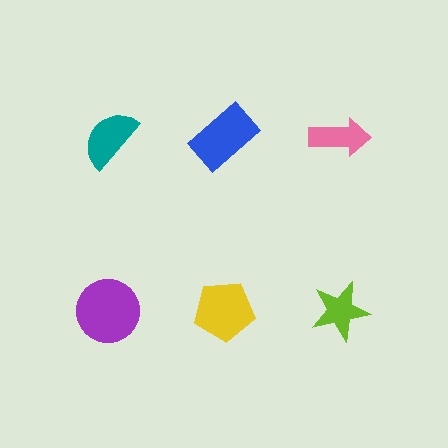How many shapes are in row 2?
3 shapes.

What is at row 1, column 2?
A blue rectangle.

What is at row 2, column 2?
A yellow pentagon.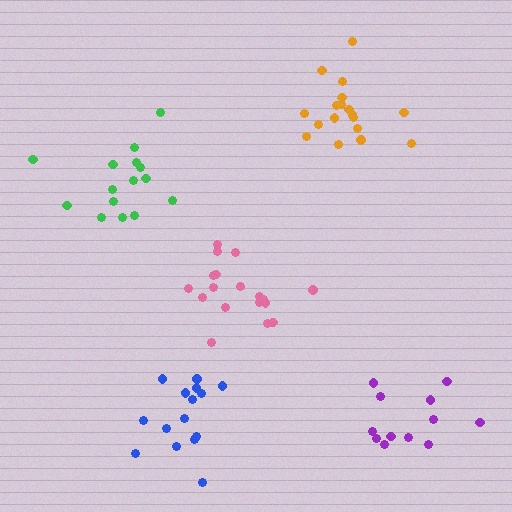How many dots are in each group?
Group 1: 18 dots, Group 2: 15 dots, Group 3: 15 dots, Group 4: 18 dots, Group 5: 12 dots (78 total).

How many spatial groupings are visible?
There are 5 spatial groupings.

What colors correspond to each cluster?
The clusters are colored: pink, blue, green, orange, purple.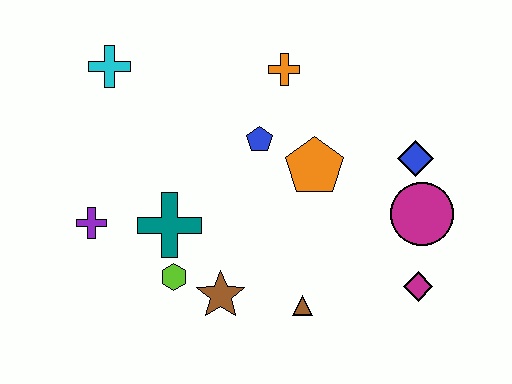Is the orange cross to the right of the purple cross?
Yes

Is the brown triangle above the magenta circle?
No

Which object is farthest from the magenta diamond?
The cyan cross is farthest from the magenta diamond.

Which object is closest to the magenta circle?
The blue diamond is closest to the magenta circle.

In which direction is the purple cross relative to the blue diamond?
The purple cross is to the left of the blue diamond.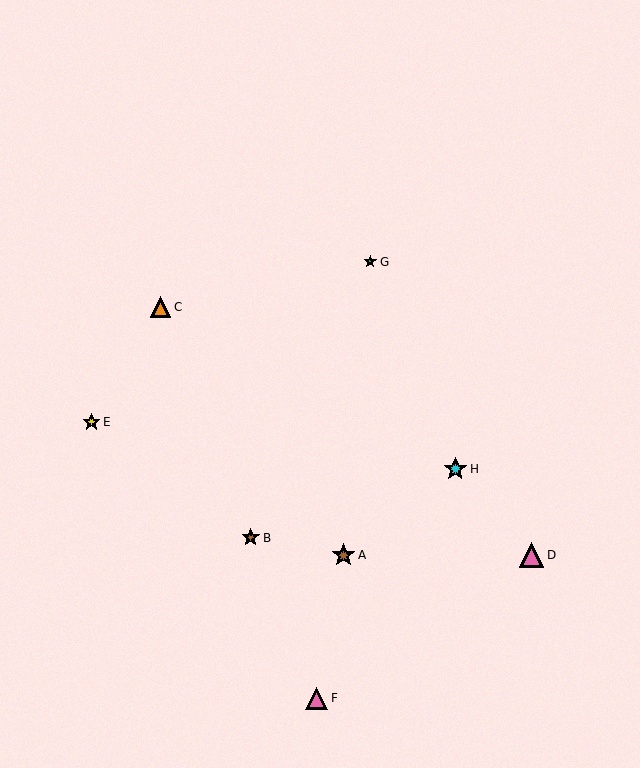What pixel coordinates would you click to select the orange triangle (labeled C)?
Click at (161, 307) to select the orange triangle C.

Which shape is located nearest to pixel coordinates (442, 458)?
The cyan star (labeled H) at (455, 469) is nearest to that location.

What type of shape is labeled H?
Shape H is a cyan star.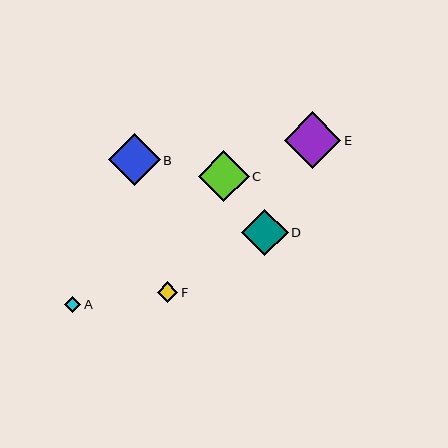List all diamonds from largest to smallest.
From largest to smallest: E, B, C, D, F, A.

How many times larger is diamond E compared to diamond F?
Diamond E is approximately 2.7 times the size of diamond F.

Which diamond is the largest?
Diamond E is the largest with a size of approximately 57 pixels.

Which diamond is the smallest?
Diamond A is the smallest with a size of approximately 16 pixels.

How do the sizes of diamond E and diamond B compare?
Diamond E and diamond B are approximately the same size.